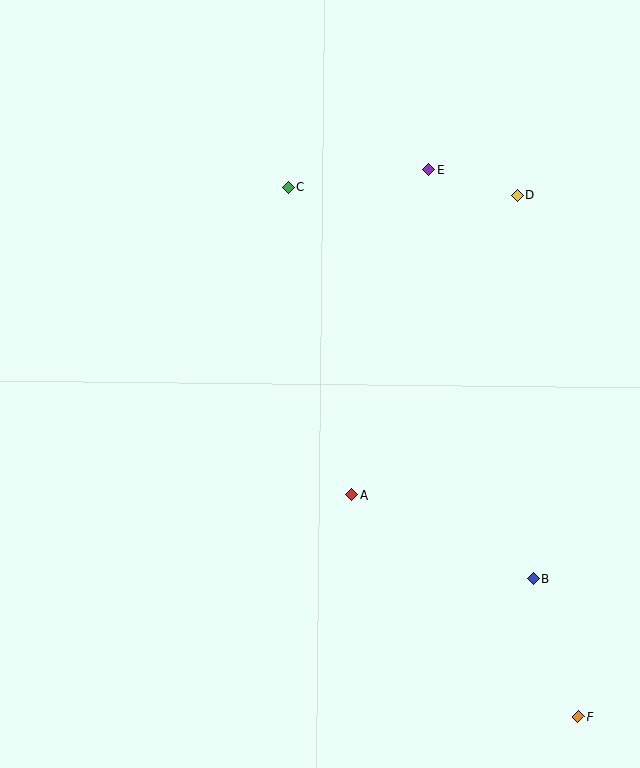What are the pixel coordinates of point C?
Point C is at (288, 187).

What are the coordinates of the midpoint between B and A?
The midpoint between B and A is at (443, 537).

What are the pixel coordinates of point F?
Point F is at (578, 716).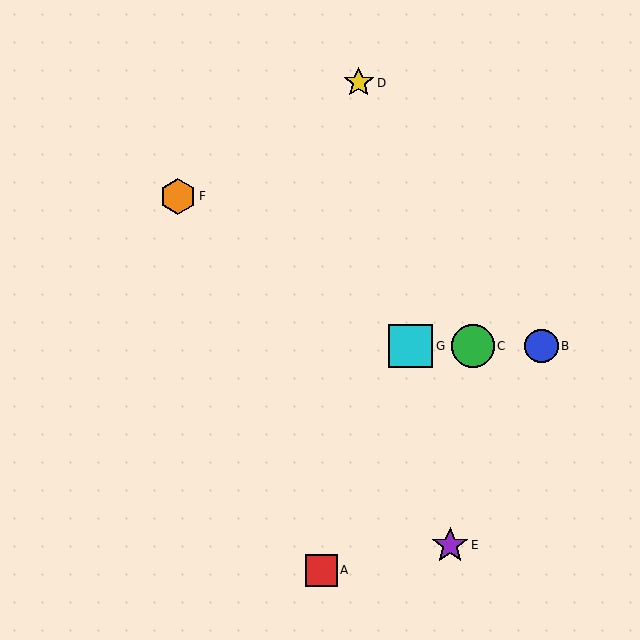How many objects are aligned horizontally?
3 objects (B, C, G) are aligned horizontally.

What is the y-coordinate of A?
Object A is at y≈570.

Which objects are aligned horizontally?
Objects B, C, G are aligned horizontally.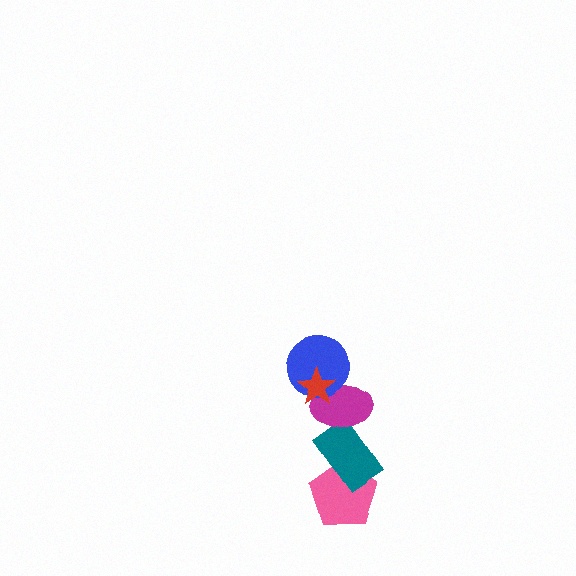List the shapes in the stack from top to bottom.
From top to bottom: the red star, the blue circle, the magenta ellipse, the teal rectangle, the pink pentagon.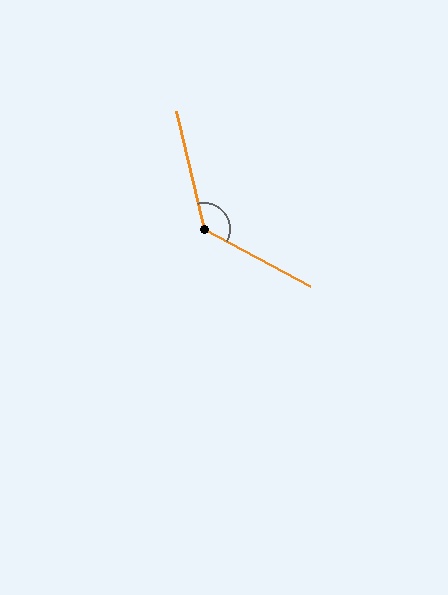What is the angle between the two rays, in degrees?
Approximately 131 degrees.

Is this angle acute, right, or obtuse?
It is obtuse.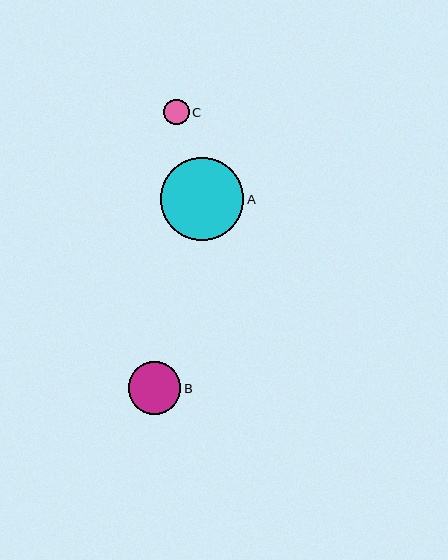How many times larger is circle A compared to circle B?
Circle A is approximately 1.6 times the size of circle B.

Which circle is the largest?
Circle A is the largest with a size of approximately 83 pixels.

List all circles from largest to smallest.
From largest to smallest: A, B, C.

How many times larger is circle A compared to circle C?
Circle A is approximately 3.2 times the size of circle C.